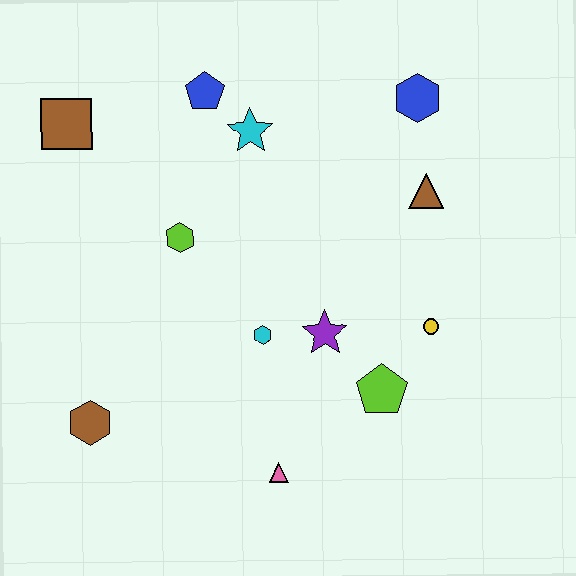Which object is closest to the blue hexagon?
The brown triangle is closest to the blue hexagon.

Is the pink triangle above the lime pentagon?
No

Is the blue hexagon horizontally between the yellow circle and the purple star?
Yes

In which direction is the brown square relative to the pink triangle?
The brown square is above the pink triangle.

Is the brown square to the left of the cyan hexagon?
Yes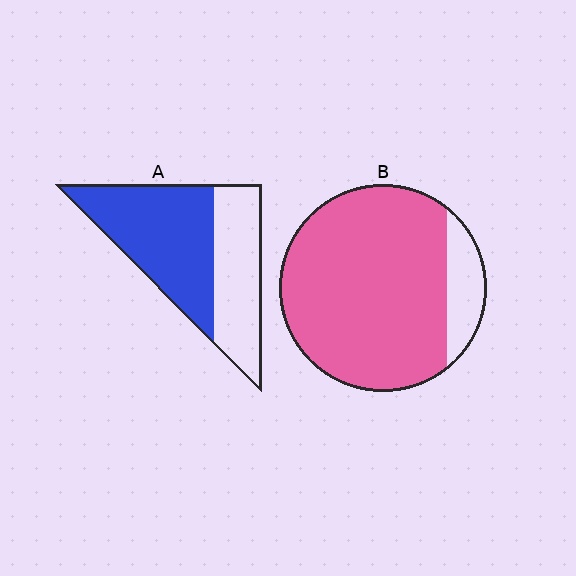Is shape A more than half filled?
Yes.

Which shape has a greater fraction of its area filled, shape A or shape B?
Shape B.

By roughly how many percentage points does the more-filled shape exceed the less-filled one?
By roughly 30 percentage points (B over A).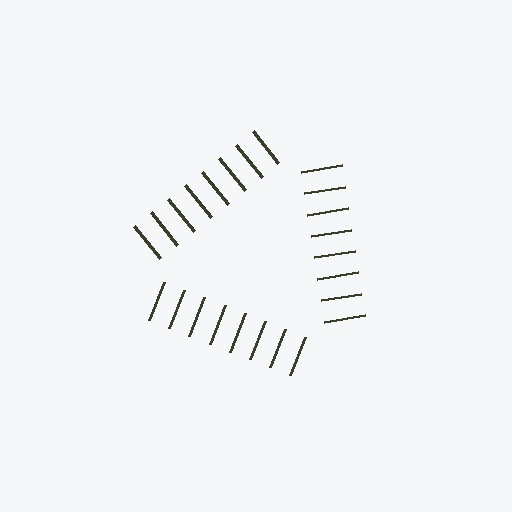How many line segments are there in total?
24 — 8 along each of the 3 edges.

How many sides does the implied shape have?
3 sides — the line-ends trace a triangle.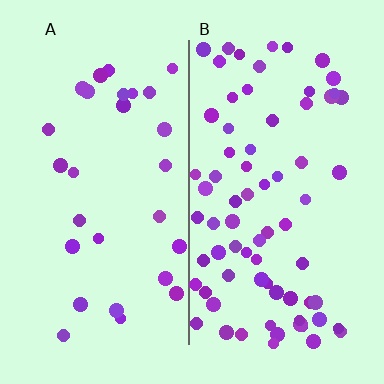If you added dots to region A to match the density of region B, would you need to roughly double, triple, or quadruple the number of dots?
Approximately triple.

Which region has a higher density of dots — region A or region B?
B (the right).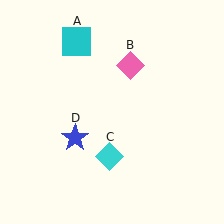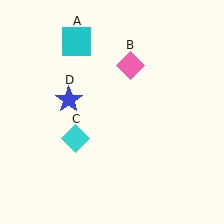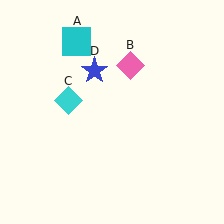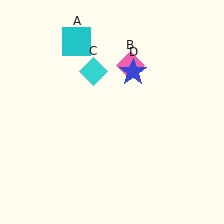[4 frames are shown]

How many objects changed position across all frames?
2 objects changed position: cyan diamond (object C), blue star (object D).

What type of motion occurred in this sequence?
The cyan diamond (object C), blue star (object D) rotated clockwise around the center of the scene.